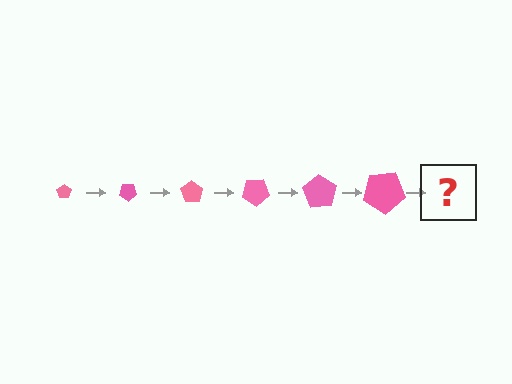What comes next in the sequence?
The next element should be a pentagon, larger than the previous one and rotated 210 degrees from the start.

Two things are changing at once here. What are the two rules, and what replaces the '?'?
The two rules are that the pentagon grows larger each step and it rotates 35 degrees each step. The '?' should be a pentagon, larger than the previous one and rotated 210 degrees from the start.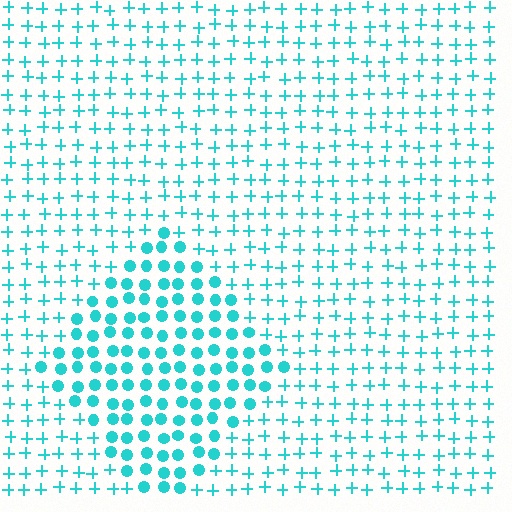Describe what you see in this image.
The image is filled with small cyan elements arranged in a uniform grid. A diamond-shaped region contains circles, while the surrounding area contains plus signs. The boundary is defined purely by the change in element shape.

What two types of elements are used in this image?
The image uses circles inside the diamond region and plus signs outside it.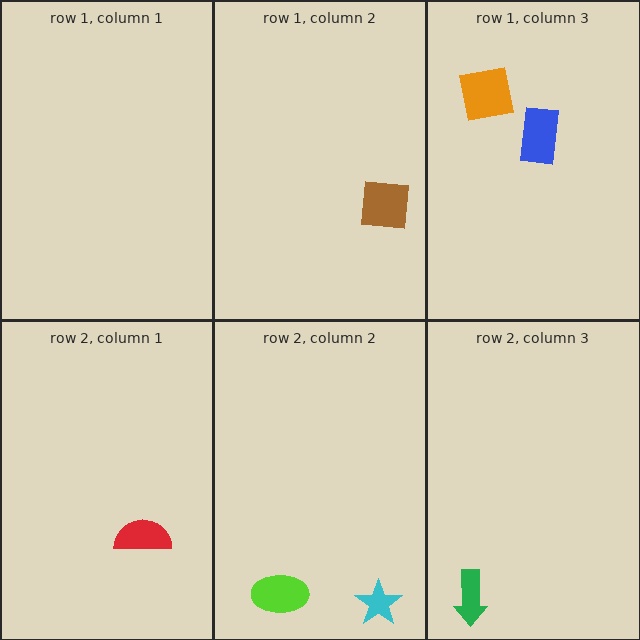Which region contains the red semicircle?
The row 2, column 1 region.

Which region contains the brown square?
The row 1, column 2 region.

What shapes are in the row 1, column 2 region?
The brown square.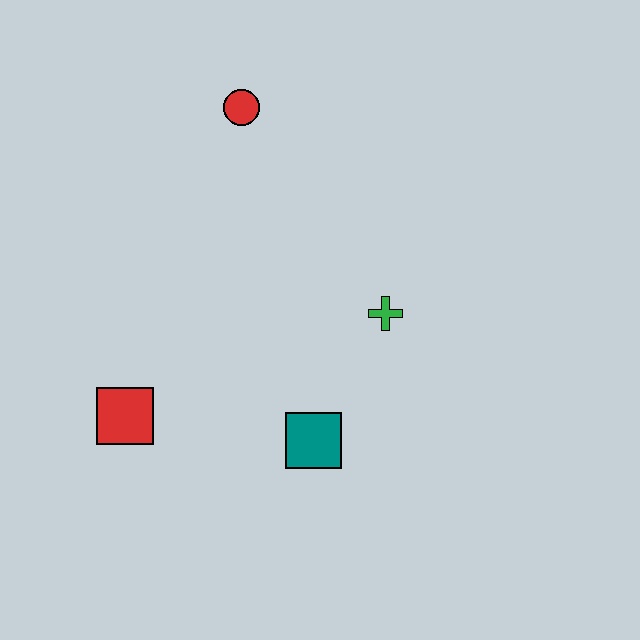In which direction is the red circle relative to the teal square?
The red circle is above the teal square.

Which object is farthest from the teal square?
The red circle is farthest from the teal square.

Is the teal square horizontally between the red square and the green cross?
Yes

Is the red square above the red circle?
No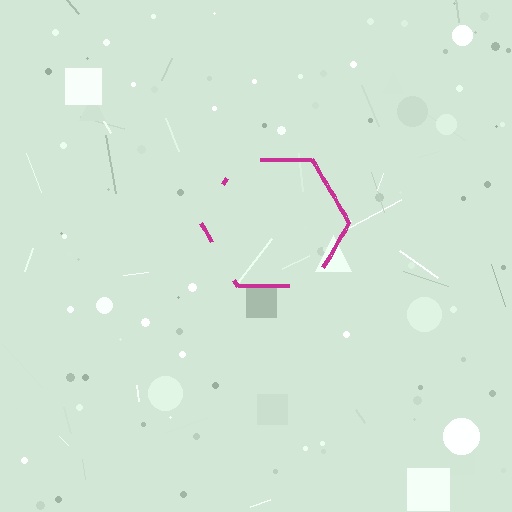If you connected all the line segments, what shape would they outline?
They would outline a hexagon.